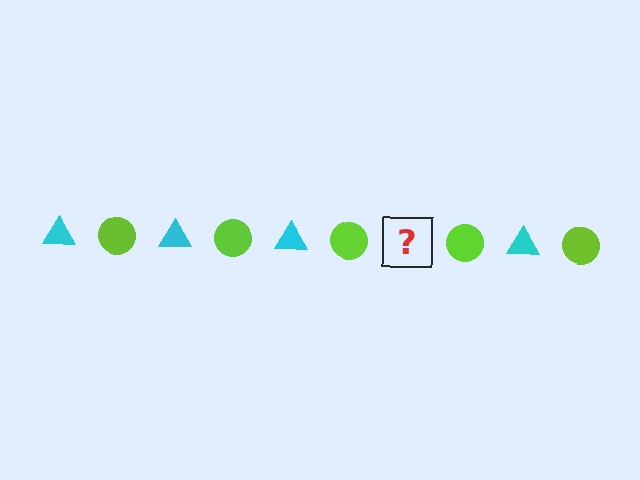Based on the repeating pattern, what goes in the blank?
The blank should be a cyan triangle.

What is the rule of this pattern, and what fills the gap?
The rule is that the pattern alternates between cyan triangle and lime circle. The gap should be filled with a cyan triangle.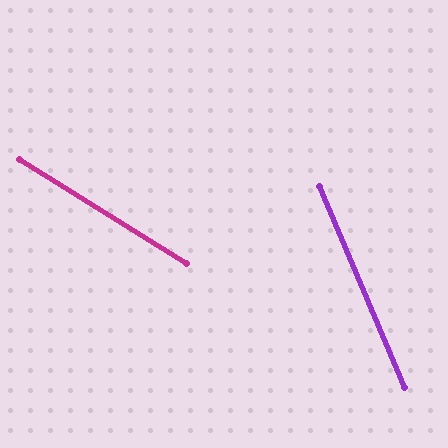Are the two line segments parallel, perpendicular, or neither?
Neither parallel nor perpendicular — they differ by about 35°.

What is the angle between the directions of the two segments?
Approximately 35 degrees.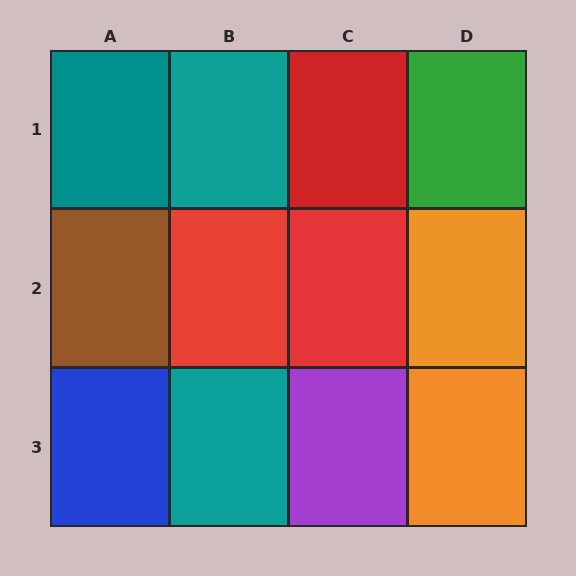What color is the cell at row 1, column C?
Red.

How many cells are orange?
2 cells are orange.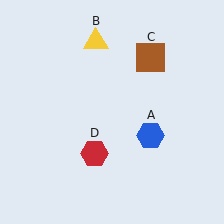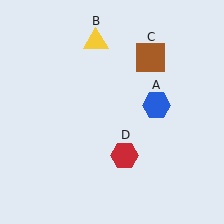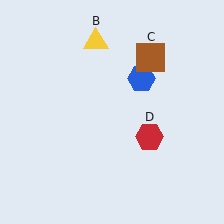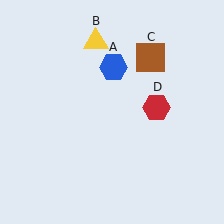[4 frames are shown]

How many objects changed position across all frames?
2 objects changed position: blue hexagon (object A), red hexagon (object D).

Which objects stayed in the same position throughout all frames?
Yellow triangle (object B) and brown square (object C) remained stationary.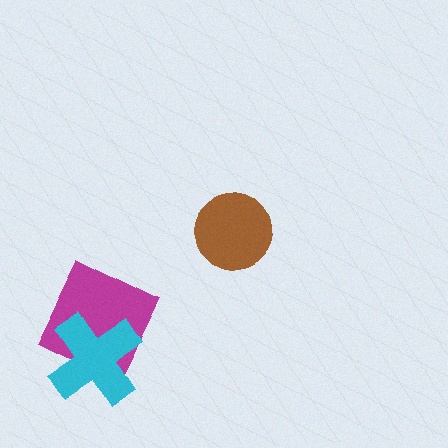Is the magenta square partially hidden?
Yes, it is partially covered by another shape.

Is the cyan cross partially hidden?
No, no other shape covers it.